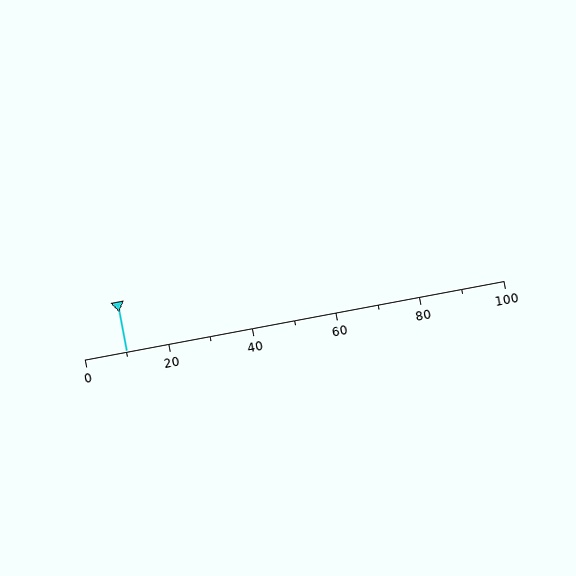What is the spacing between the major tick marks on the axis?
The major ticks are spaced 20 apart.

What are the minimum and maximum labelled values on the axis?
The axis runs from 0 to 100.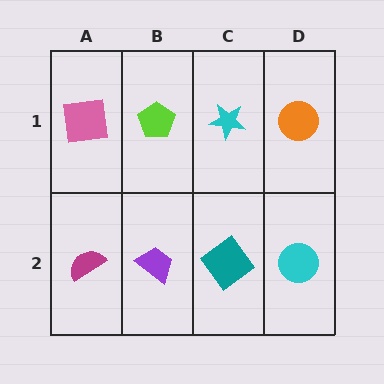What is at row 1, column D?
An orange circle.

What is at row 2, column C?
A teal diamond.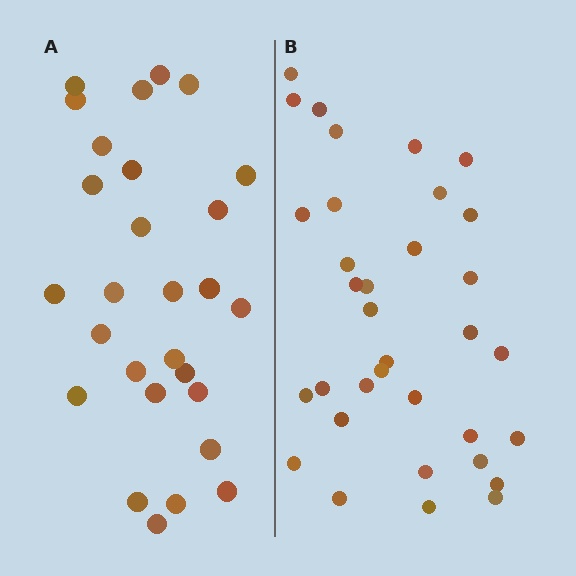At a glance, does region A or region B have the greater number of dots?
Region B (the right region) has more dots.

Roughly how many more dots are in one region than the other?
Region B has about 6 more dots than region A.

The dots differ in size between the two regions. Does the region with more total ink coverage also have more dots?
No. Region A has more total ink coverage because its dots are larger, but region B actually contains more individual dots. Total area can be misleading — the number of items is what matters here.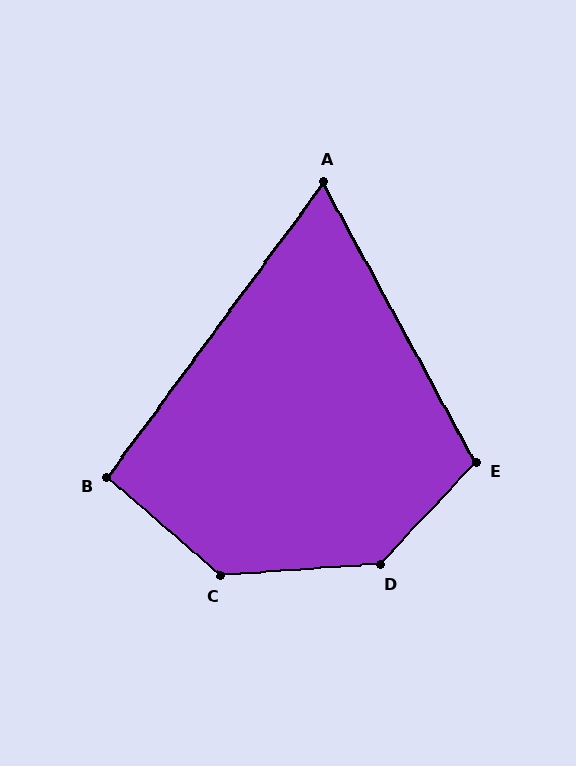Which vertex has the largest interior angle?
D, at approximately 137 degrees.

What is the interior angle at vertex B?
Approximately 95 degrees (approximately right).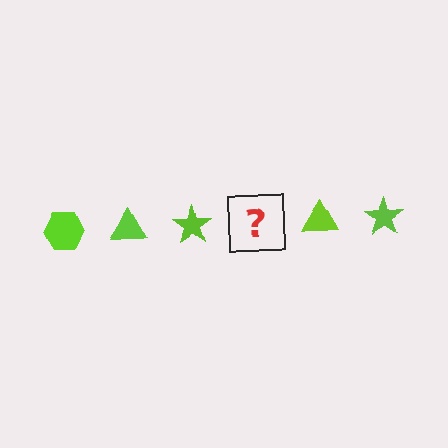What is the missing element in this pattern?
The missing element is a lime hexagon.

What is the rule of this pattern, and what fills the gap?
The rule is that the pattern cycles through hexagon, triangle, star shapes in lime. The gap should be filled with a lime hexagon.